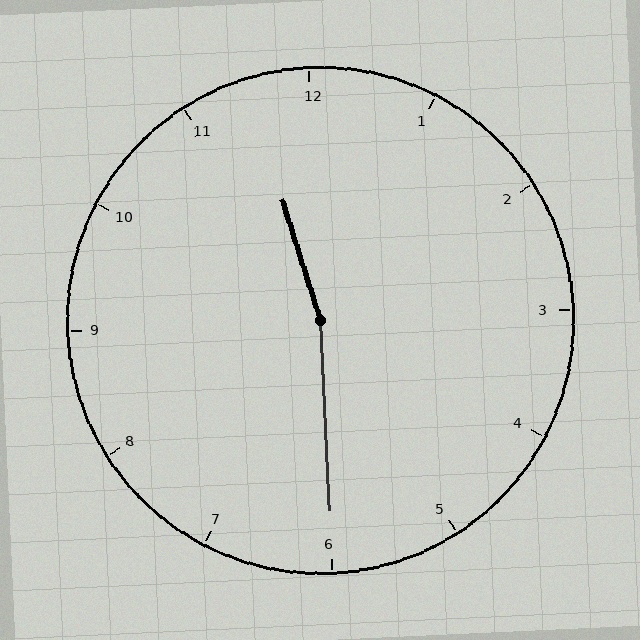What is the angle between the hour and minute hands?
Approximately 165 degrees.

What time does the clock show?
11:30.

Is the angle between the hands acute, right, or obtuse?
It is obtuse.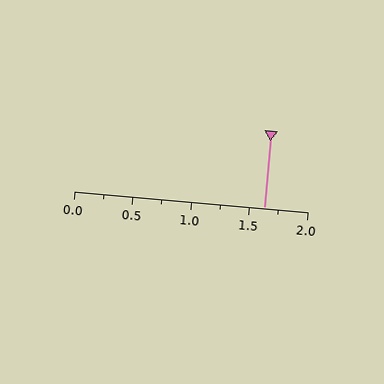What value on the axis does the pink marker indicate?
The marker indicates approximately 1.62.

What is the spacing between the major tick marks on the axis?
The major ticks are spaced 0.5 apart.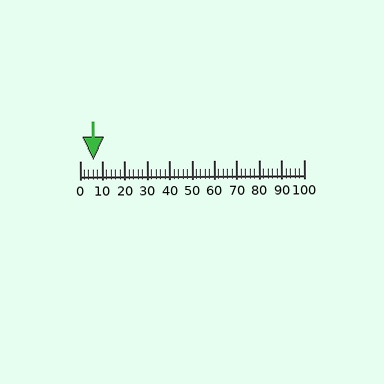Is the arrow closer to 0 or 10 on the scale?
The arrow is closer to 10.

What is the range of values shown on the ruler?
The ruler shows values from 0 to 100.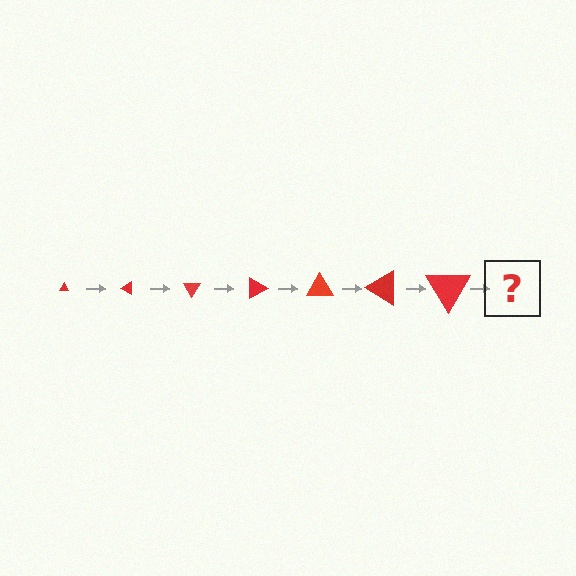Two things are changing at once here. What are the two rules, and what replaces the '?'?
The two rules are that the triangle grows larger each step and it rotates 30 degrees each step. The '?' should be a triangle, larger than the previous one and rotated 210 degrees from the start.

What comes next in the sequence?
The next element should be a triangle, larger than the previous one and rotated 210 degrees from the start.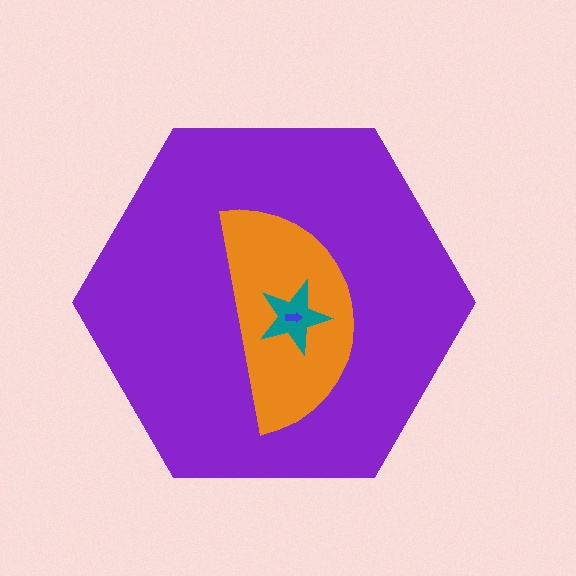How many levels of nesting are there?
4.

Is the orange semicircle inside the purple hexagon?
Yes.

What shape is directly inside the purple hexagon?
The orange semicircle.